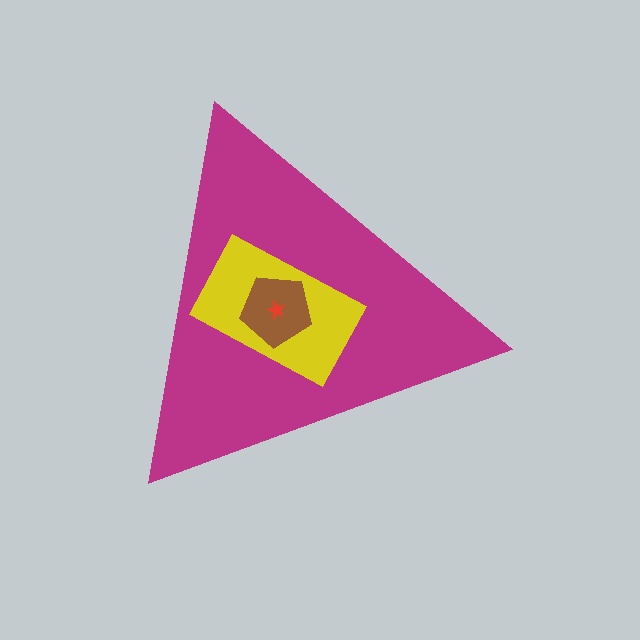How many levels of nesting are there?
4.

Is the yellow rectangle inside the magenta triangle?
Yes.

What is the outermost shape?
The magenta triangle.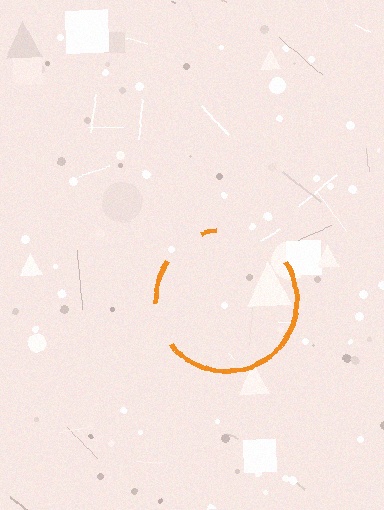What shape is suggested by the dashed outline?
The dashed outline suggests a circle.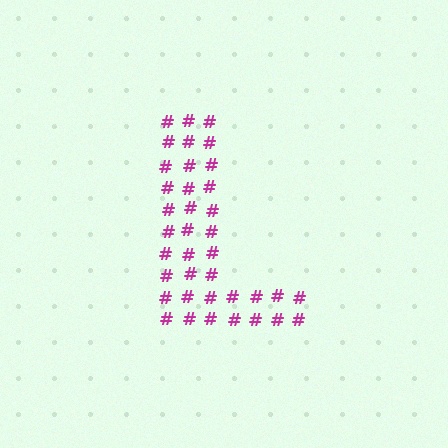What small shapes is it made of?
It is made of small hash symbols.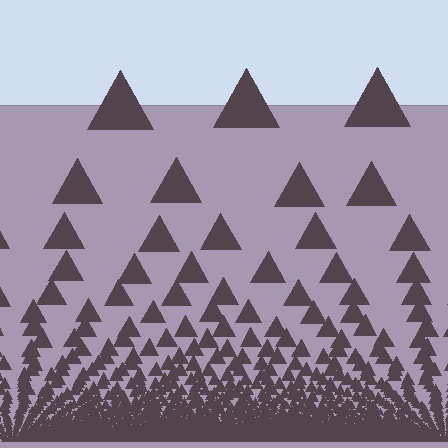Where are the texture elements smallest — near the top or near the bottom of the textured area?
Near the bottom.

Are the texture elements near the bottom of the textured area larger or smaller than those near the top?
Smaller. The gradient is inverted — elements near the bottom are smaller and denser.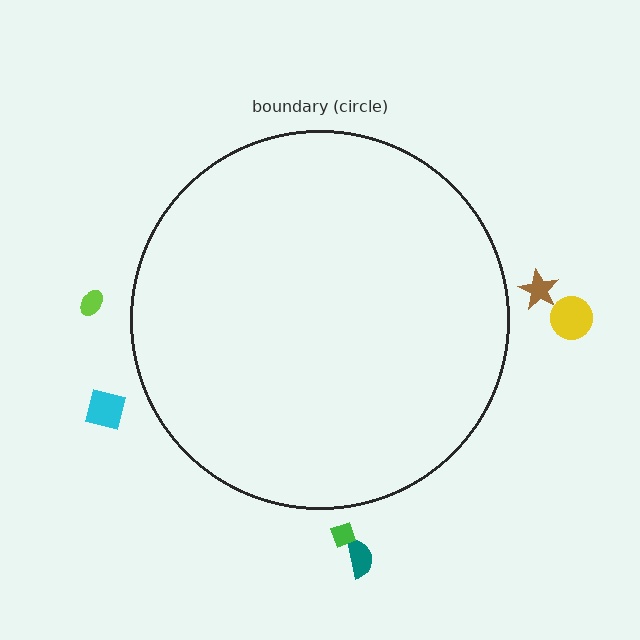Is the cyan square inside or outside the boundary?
Outside.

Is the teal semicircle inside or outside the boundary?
Outside.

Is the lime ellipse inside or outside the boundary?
Outside.